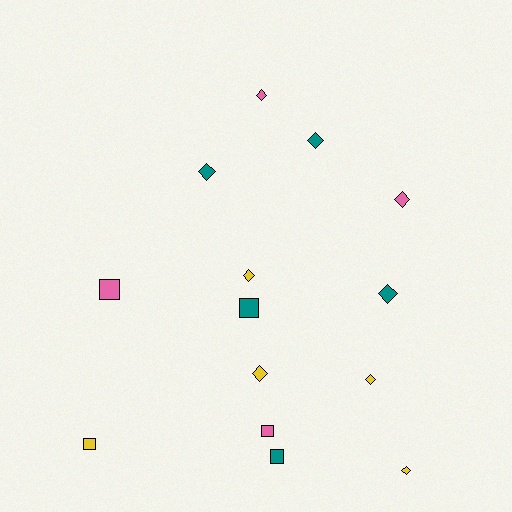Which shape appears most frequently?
Diamond, with 9 objects.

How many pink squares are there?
There are 2 pink squares.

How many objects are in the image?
There are 14 objects.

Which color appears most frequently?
Yellow, with 5 objects.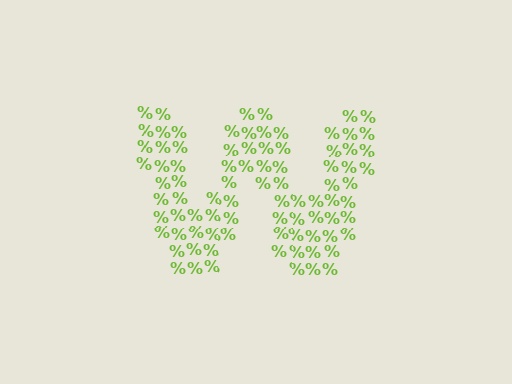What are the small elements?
The small elements are percent signs.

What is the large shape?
The large shape is the letter W.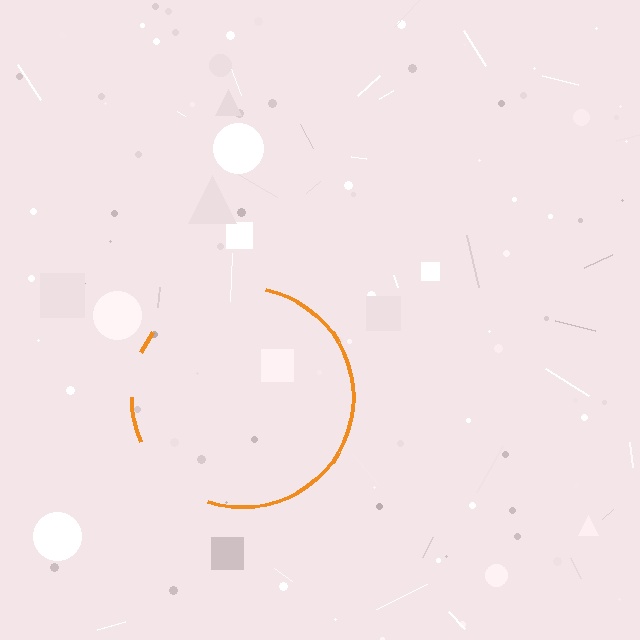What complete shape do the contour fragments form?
The contour fragments form a circle.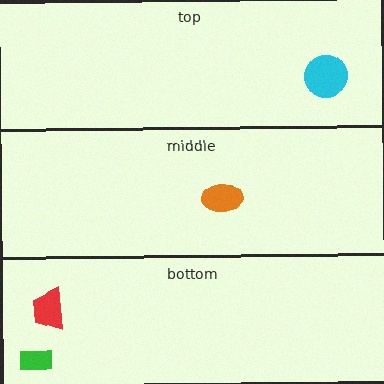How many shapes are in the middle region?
1.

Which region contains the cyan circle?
The top region.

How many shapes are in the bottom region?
2.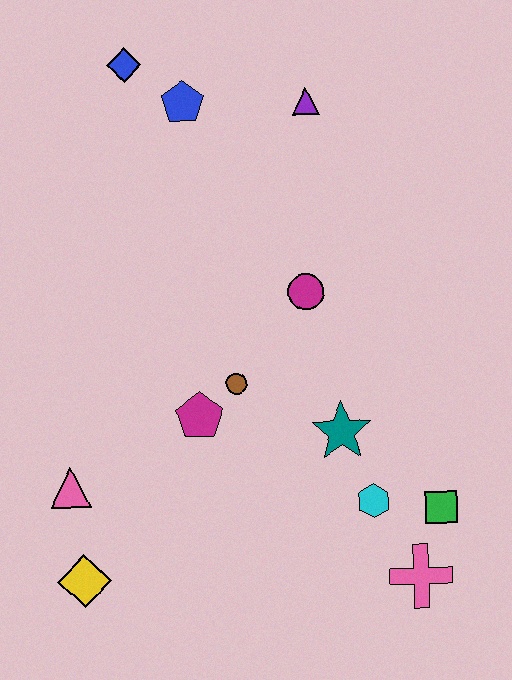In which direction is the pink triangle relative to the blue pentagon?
The pink triangle is below the blue pentagon.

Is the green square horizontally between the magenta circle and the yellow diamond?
No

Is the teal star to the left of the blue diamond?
No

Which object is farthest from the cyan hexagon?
The blue diamond is farthest from the cyan hexagon.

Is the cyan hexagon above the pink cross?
Yes